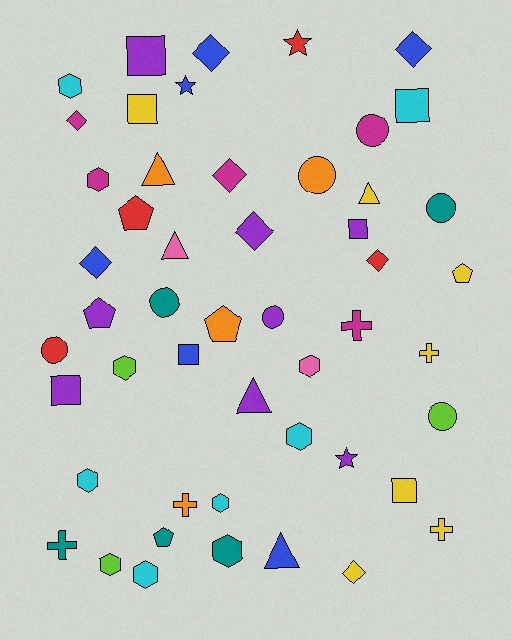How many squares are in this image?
There are 7 squares.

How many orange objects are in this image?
There are 4 orange objects.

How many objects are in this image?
There are 50 objects.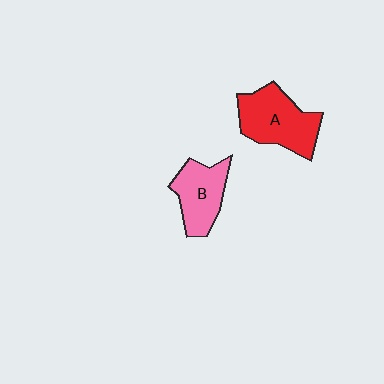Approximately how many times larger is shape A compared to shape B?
Approximately 1.3 times.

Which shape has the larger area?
Shape A (red).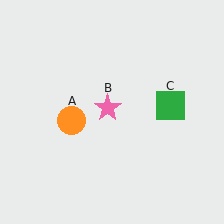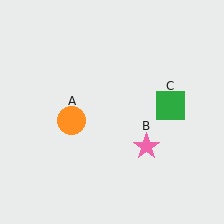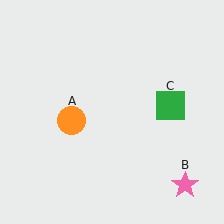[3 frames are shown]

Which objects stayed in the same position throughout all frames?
Orange circle (object A) and green square (object C) remained stationary.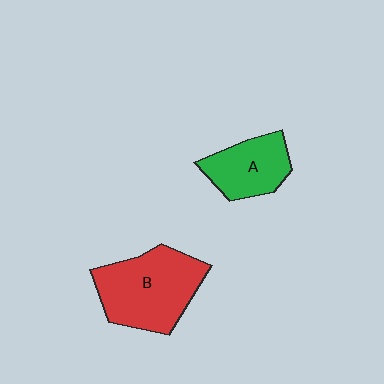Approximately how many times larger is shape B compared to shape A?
Approximately 1.6 times.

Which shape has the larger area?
Shape B (red).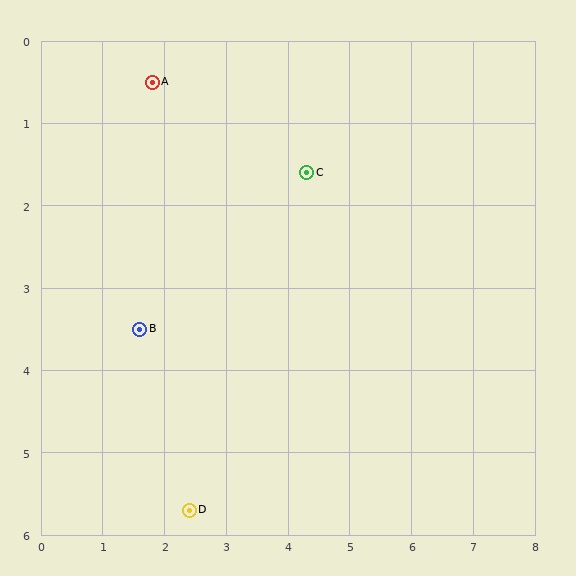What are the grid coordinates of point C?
Point C is at approximately (4.3, 1.6).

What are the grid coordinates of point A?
Point A is at approximately (1.8, 0.5).